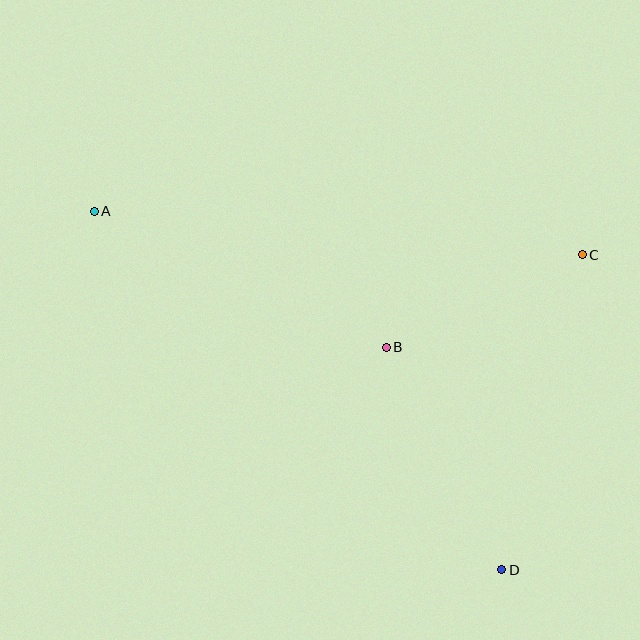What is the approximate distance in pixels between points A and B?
The distance between A and B is approximately 322 pixels.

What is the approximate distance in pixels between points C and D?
The distance between C and D is approximately 325 pixels.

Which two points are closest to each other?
Points B and C are closest to each other.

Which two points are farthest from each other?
Points A and D are farthest from each other.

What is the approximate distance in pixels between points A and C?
The distance between A and C is approximately 490 pixels.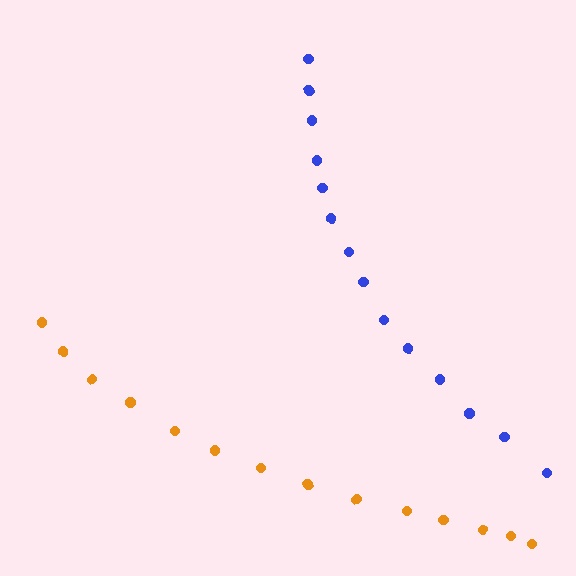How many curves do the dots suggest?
There are 2 distinct paths.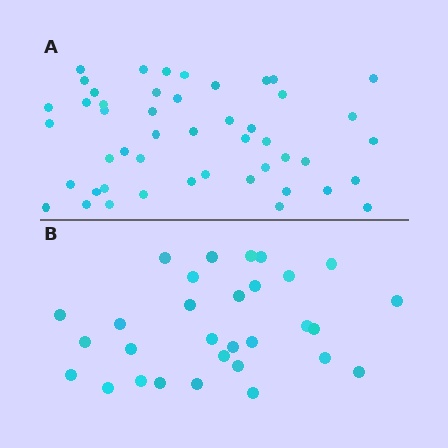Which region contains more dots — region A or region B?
Region A (the top region) has more dots.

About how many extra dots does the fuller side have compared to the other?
Region A has approximately 20 more dots than region B.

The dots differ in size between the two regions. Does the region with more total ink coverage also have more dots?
No. Region B has more total ink coverage because its dots are larger, but region A actually contains more individual dots. Total area can be misleading — the number of items is what matters here.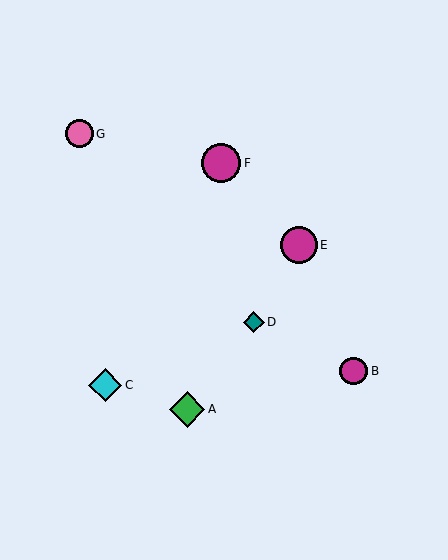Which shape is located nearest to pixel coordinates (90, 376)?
The cyan diamond (labeled C) at (105, 385) is nearest to that location.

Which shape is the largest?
The magenta circle (labeled F) is the largest.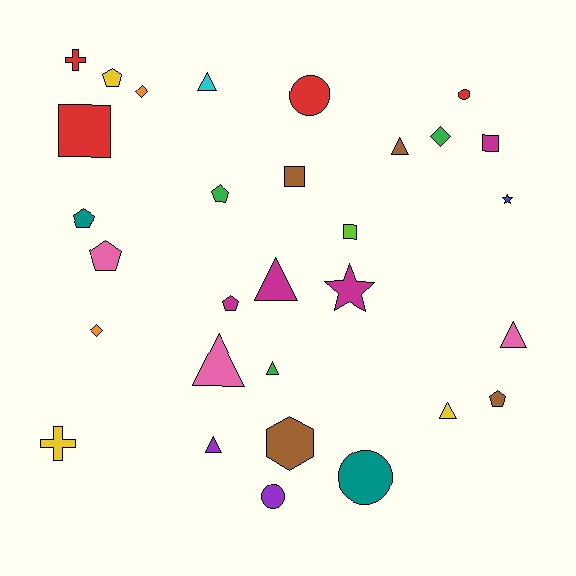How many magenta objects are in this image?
There are 4 magenta objects.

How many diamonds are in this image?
There are 3 diamonds.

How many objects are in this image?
There are 30 objects.